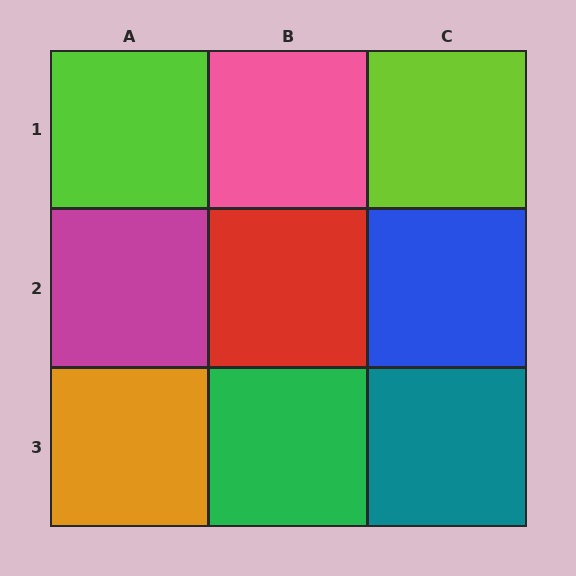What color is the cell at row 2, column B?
Red.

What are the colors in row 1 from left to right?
Lime, pink, lime.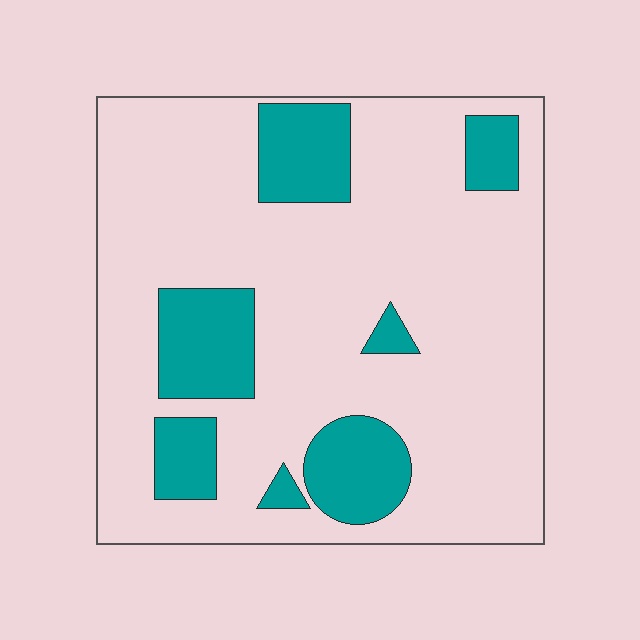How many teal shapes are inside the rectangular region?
7.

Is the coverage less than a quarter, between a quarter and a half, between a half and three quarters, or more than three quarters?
Less than a quarter.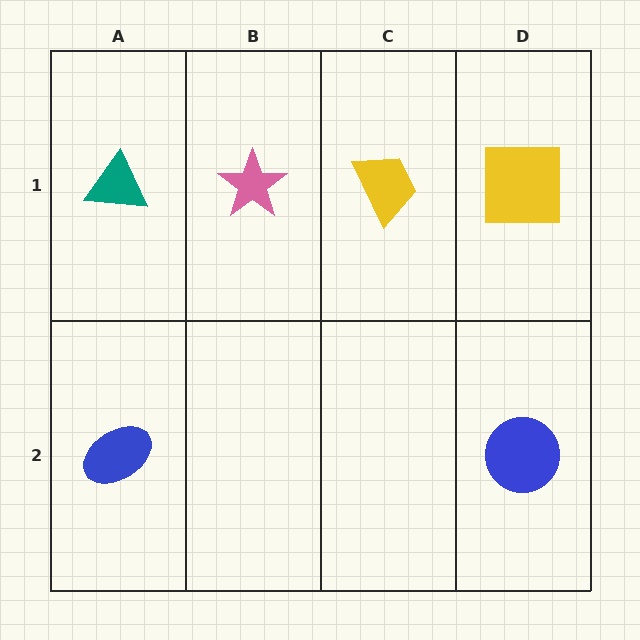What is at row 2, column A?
A blue ellipse.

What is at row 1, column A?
A teal triangle.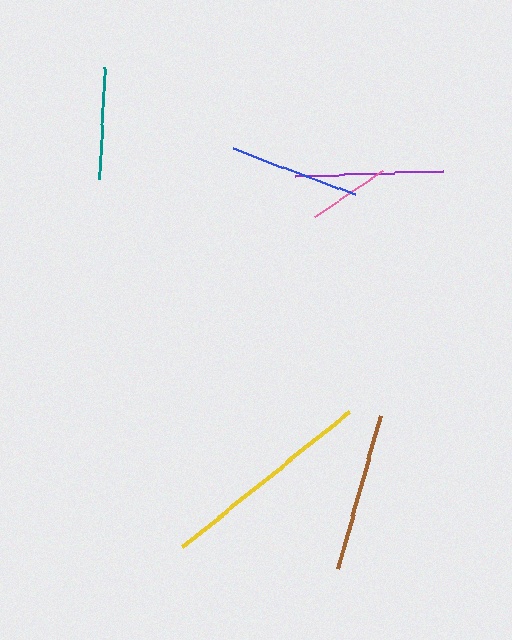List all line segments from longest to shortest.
From longest to shortest: yellow, brown, purple, blue, teal, pink.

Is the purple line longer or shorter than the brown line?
The brown line is longer than the purple line.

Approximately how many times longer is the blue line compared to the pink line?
The blue line is approximately 1.6 times the length of the pink line.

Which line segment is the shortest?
The pink line is the shortest at approximately 82 pixels.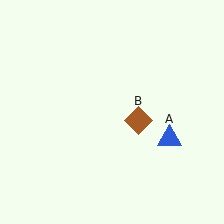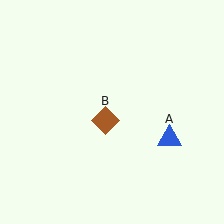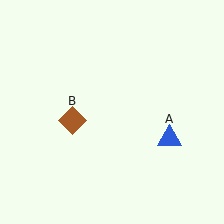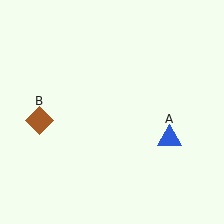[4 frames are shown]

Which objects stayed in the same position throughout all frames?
Blue triangle (object A) remained stationary.